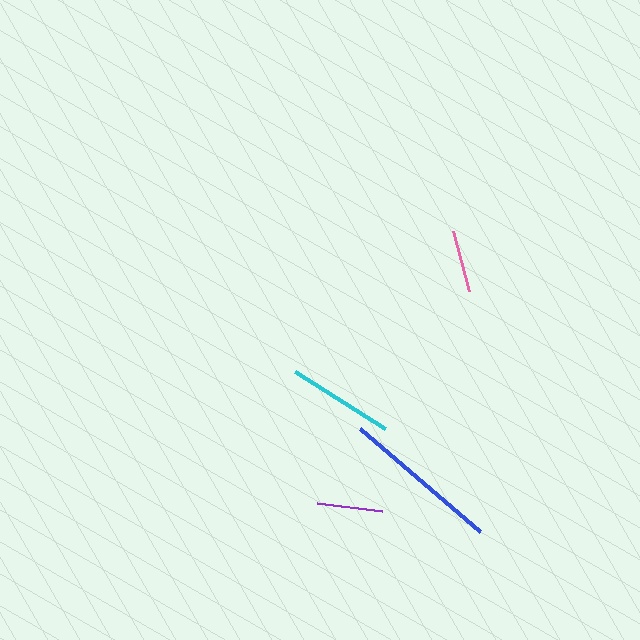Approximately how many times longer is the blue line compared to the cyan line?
The blue line is approximately 1.5 times the length of the cyan line.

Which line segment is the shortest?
The pink line is the shortest at approximately 62 pixels.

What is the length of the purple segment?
The purple segment is approximately 65 pixels long.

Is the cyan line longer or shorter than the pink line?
The cyan line is longer than the pink line.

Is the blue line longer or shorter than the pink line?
The blue line is longer than the pink line.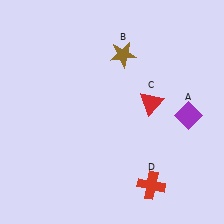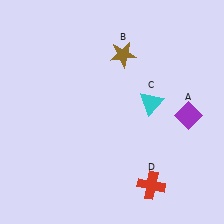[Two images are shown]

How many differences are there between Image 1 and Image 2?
There is 1 difference between the two images.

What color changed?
The triangle (C) changed from red in Image 1 to cyan in Image 2.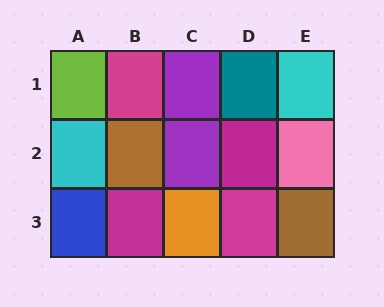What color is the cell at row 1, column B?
Magenta.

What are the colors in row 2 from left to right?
Cyan, brown, purple, magenta, pink.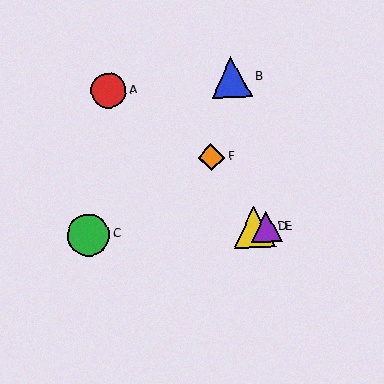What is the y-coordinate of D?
Object D is at y≈227.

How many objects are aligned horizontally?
3 objects (C, D, E) are aligned horizontally.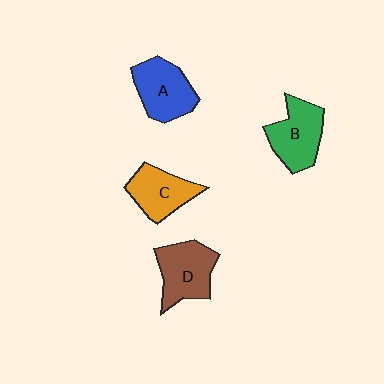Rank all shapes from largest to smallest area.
From largest to smallest: D (brown), A (blue), B (green), C (orange).